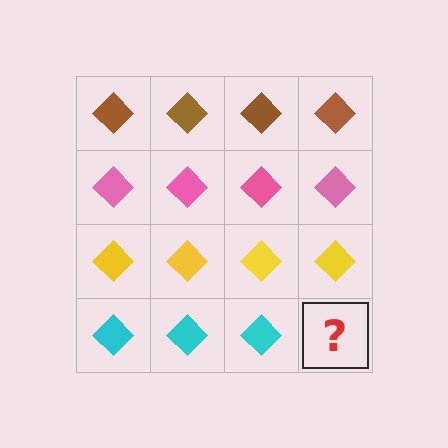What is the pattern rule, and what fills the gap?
The rule is that each row has a consistent color. The gap should be filled with a cyan diamond.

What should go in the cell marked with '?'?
The missing cell should contain a cyan diamond.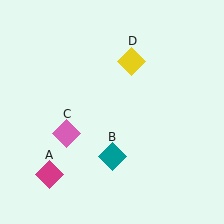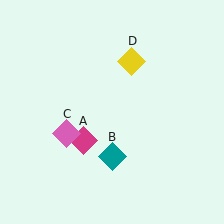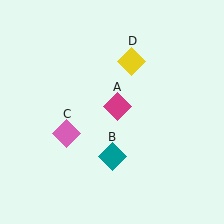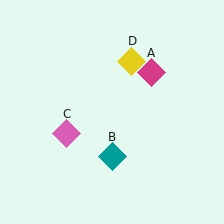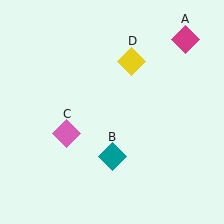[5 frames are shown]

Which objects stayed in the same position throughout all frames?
Teal diamond (object B) and pink diamond (object C) and yellow diamond (object D) remained stationary.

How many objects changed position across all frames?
1 object changed position: magenta diamond (object A).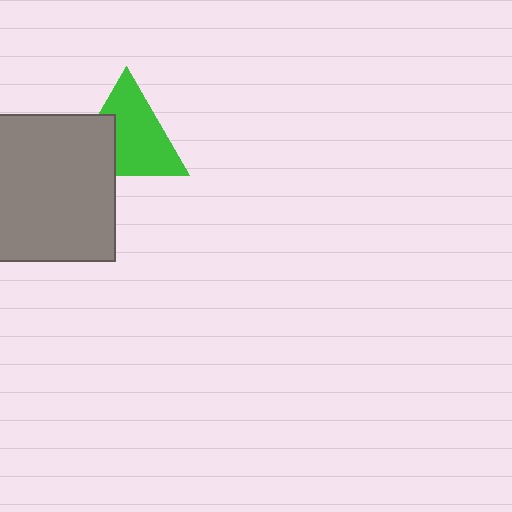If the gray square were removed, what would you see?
You would see the complete green triangle.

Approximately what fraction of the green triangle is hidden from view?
Roughly 31% of the green triangle is hidden behind the gray square.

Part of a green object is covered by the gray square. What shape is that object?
It is a triangle.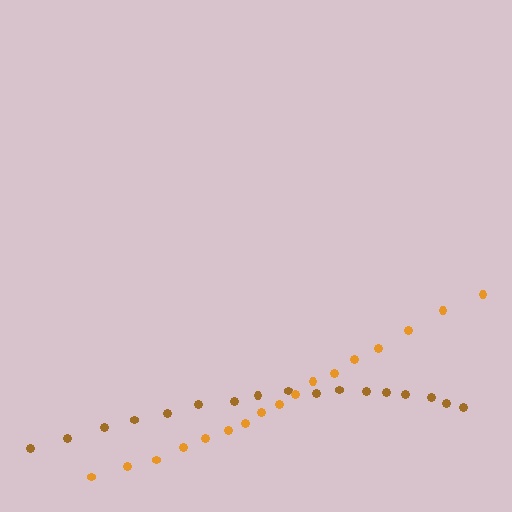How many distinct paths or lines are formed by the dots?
There are 2 distinct paths.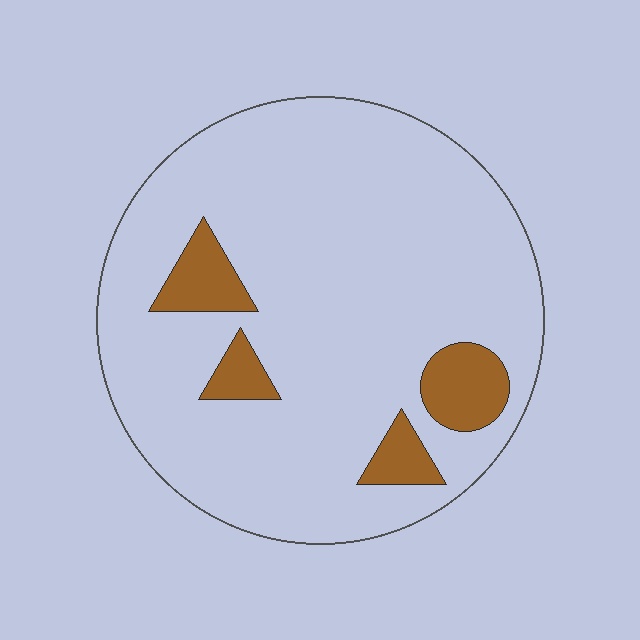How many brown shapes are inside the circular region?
4.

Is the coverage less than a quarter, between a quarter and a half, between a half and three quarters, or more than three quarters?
Less than a quarter.